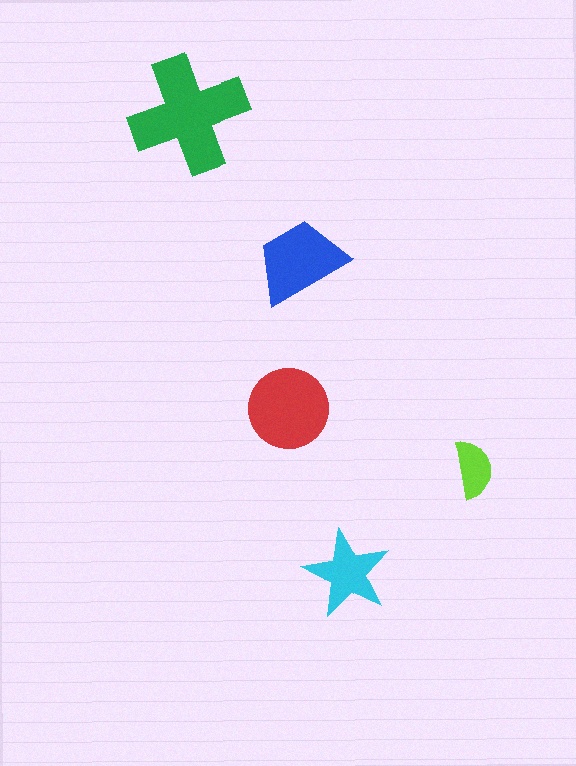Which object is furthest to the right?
The lime semicircle is rightmost.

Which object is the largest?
The green cross.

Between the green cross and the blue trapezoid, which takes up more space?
The green cross.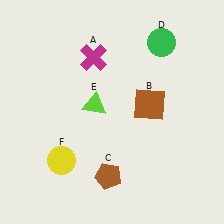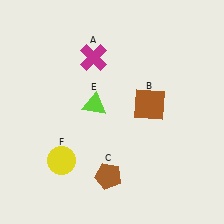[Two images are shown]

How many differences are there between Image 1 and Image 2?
There is 1 difference between the two images.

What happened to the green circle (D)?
The green circle (D) was removed in Image 2. It was in the top-right area of Image 1.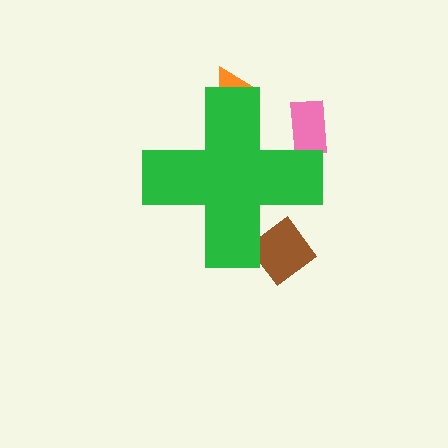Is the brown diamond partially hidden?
Yes, the brown diamond is partially hidden behind the green cross.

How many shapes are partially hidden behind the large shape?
3 shapes are partially hidden.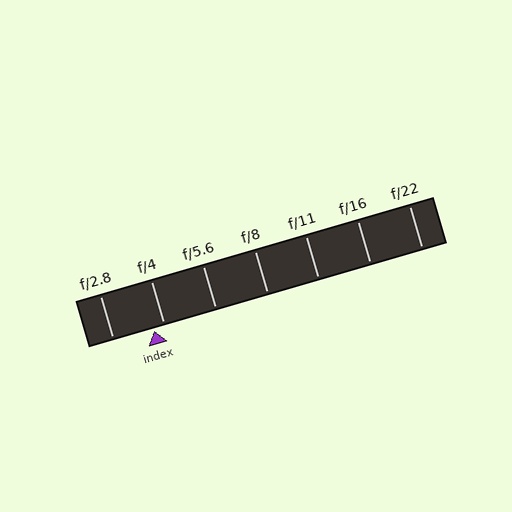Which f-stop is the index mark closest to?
The index mark is closest to f/4.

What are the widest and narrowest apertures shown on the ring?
The widest aperture shown is f/2.8 and the narrowest is f/22.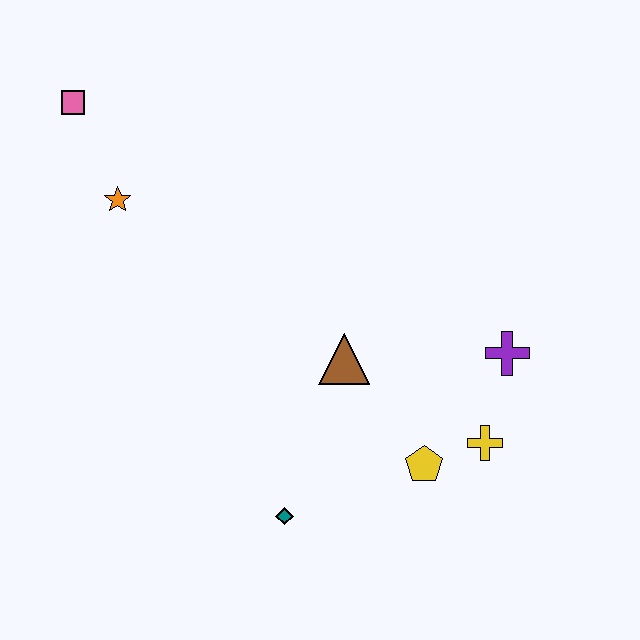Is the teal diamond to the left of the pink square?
No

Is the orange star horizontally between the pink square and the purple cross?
Yes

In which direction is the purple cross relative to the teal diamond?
The purple cross is to the right of the teal diamond.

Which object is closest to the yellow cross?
The yellow pentagon is closest to the yellow cross.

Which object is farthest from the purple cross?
The pink square is farthest from the purple cross.